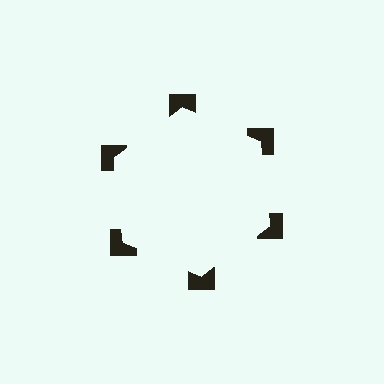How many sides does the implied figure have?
6 sides.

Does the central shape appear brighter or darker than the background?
It typically appears slightly brighter than the background, even though no actual brightness change is drawn.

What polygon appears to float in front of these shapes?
An illusory hexagon — its edges are inferred from the aligned wedge cuts in the notched squares, not physically drawn.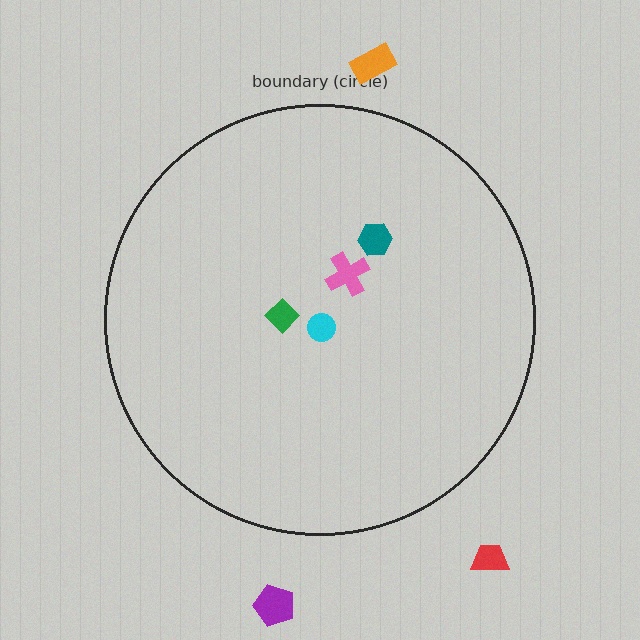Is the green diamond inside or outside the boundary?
Inside.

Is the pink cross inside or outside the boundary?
Inside.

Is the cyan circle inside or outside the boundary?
Inside.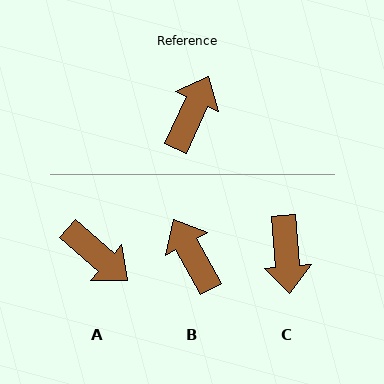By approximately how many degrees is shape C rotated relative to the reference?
Approximately 151 degrees clockwise.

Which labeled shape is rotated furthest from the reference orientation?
C, about 151 degrees away.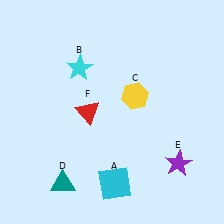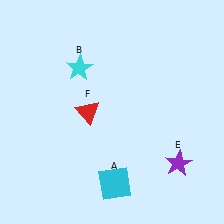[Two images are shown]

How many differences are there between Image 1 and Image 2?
There are 2 differences between the two images.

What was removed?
The teal triangle (D), the yellow hexagon (C) were removed in Image 2.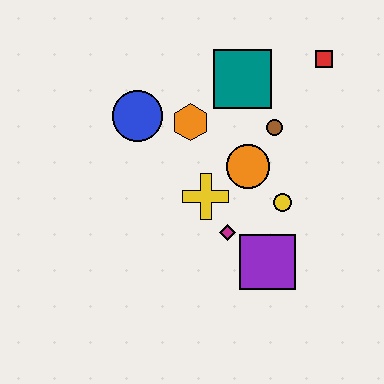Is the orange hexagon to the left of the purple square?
Yes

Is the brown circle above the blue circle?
No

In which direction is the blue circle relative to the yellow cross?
The blue circle is above the yellow cross.